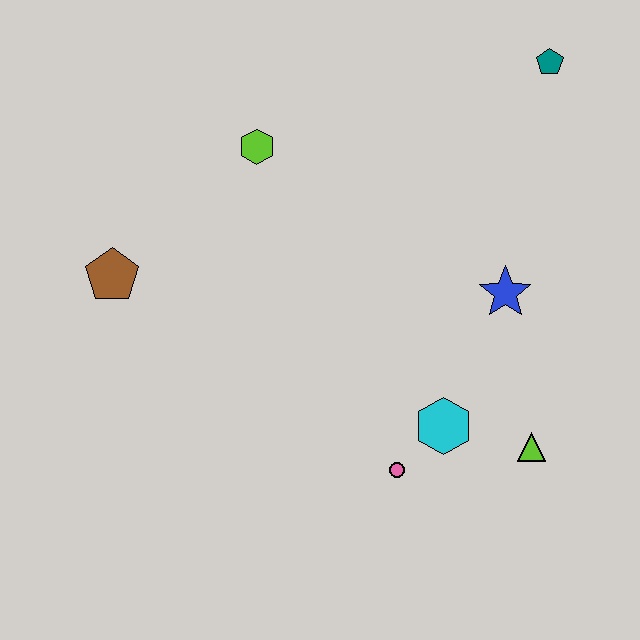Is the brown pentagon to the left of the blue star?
Yes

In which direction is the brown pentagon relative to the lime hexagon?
The brown pentagon is to the left of the lime hexagon.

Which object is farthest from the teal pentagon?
The brown pentagon is farthest from the teal pentagon.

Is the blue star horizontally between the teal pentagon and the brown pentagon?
Yes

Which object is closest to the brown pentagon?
The lime hexagon is closest to the brown pentagon.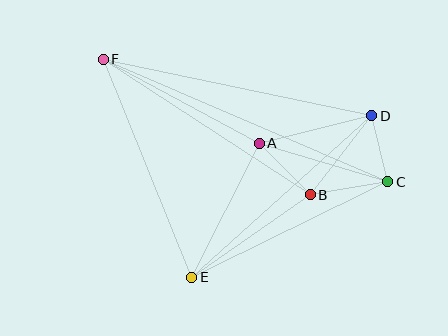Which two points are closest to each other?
Points C and D are closest to each other.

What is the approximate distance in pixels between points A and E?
The distance between A and E is approximately 150 pixels.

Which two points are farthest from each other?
Points C and F are farthest from each other.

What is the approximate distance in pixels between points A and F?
The distance between A and F is approximately 177 pixels.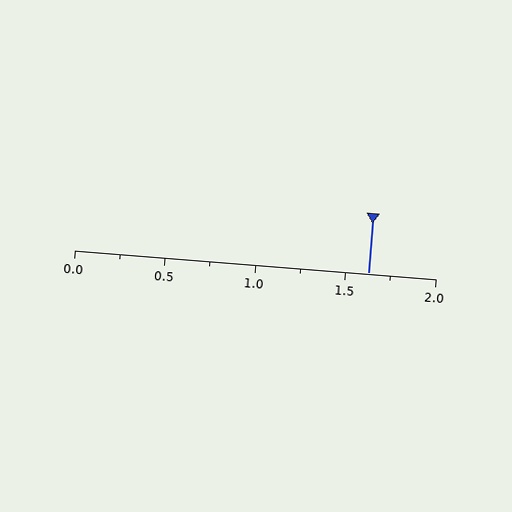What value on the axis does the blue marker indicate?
The marker indicates approximately 1.62.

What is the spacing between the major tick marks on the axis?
The major ticks are spaced 0.5 apart.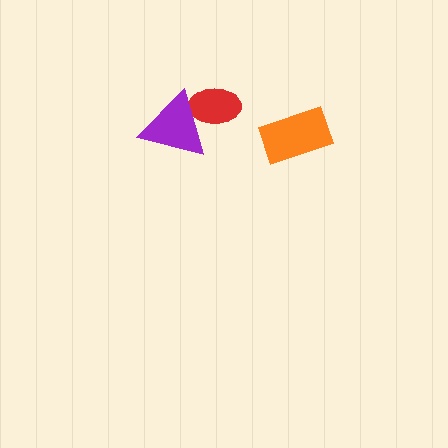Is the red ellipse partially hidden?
Yes, it is partially covered by another shape.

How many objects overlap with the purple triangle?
1 object overlaps with the purple triangle.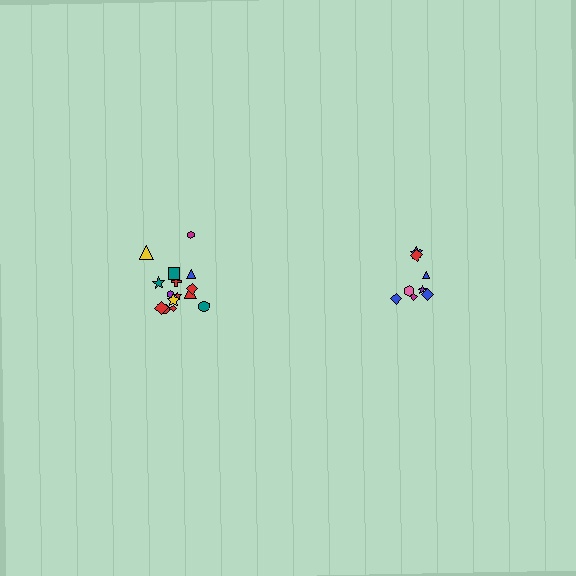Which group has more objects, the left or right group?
The left group.